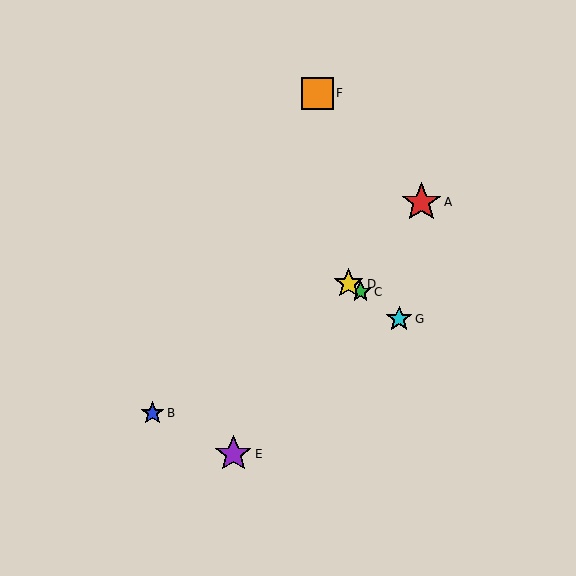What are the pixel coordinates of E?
Object E is at (233, 454).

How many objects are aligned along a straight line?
3 objects (C, D, G) are aligned along a straight line.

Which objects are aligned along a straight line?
Objects C, D, G are aligned along a straight line.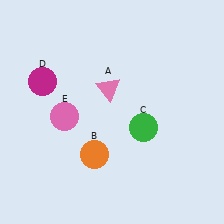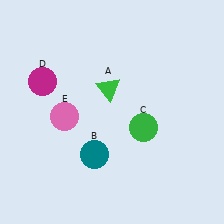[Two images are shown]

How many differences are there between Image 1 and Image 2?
There are 2 differences between the two images.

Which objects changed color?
A changed from pink to green. B changed from orange to teal.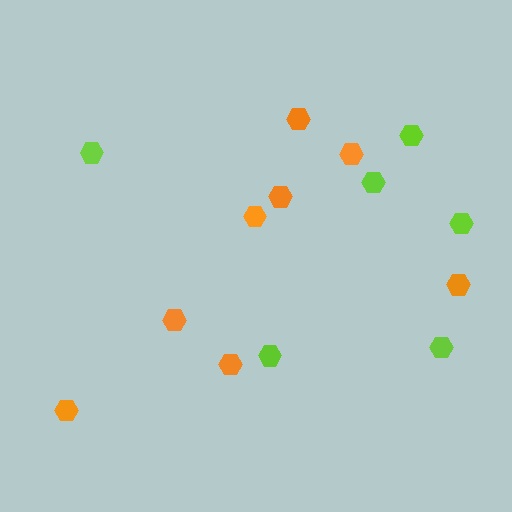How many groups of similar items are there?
There are 2 groups: one group of lime hexagons (6) and one group of orange hexagons (8).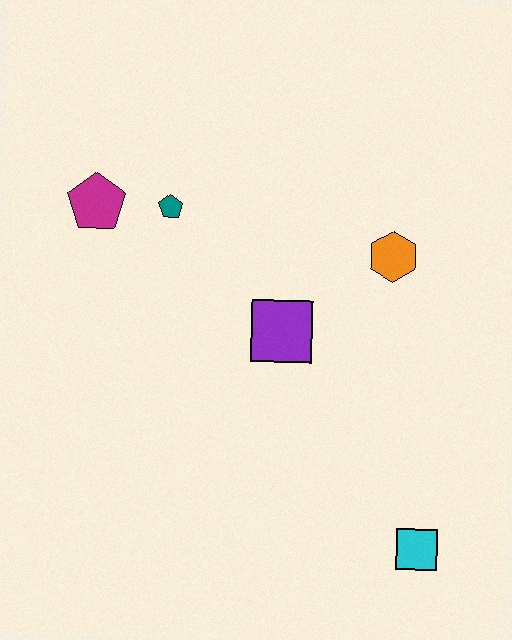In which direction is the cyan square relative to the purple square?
The cyan square is below the purple square.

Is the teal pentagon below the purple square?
No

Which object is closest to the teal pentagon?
The magenta pentagon is closest to the teal pentagon.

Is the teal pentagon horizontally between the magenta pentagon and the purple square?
Yes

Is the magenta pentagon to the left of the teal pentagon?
Yes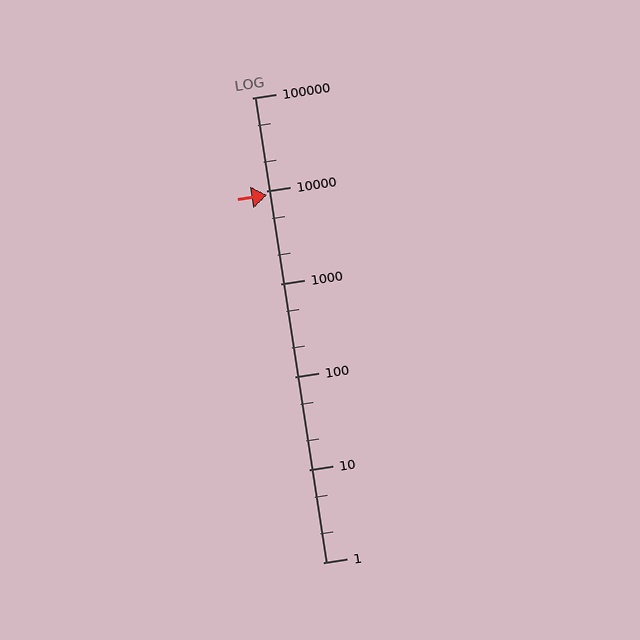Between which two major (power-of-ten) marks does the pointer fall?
The pointer is between 1000 and 10000.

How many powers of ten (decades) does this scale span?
The scale spans 5 decades, from 1 to 100000.